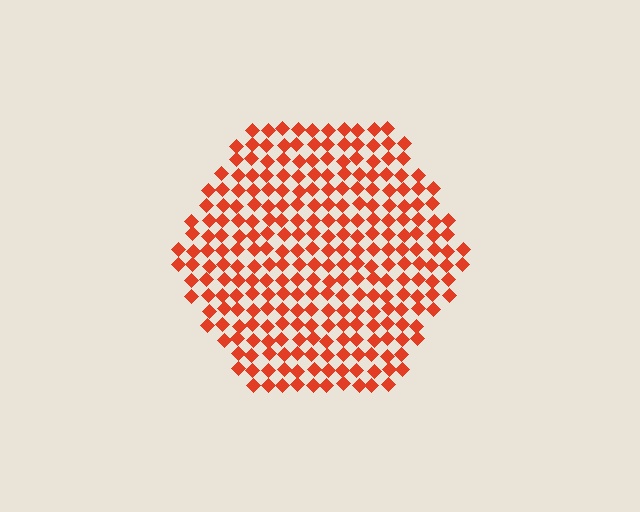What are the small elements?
The small elements are diamonds.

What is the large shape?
The large shape is a hexagon.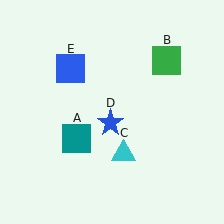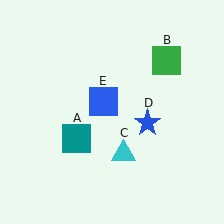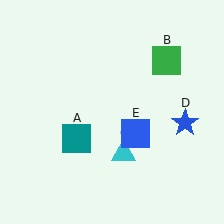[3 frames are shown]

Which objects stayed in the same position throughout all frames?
Teal square (object A) and green square (object B) and cyan triangle (object C) remained stationary.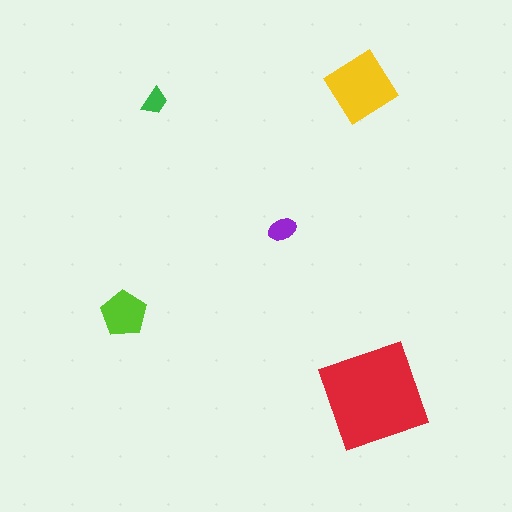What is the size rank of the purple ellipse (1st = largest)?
4th.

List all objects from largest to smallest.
The red square, the yellow diamond, the lime pentagon, the purple ellipse, the green trapezoid.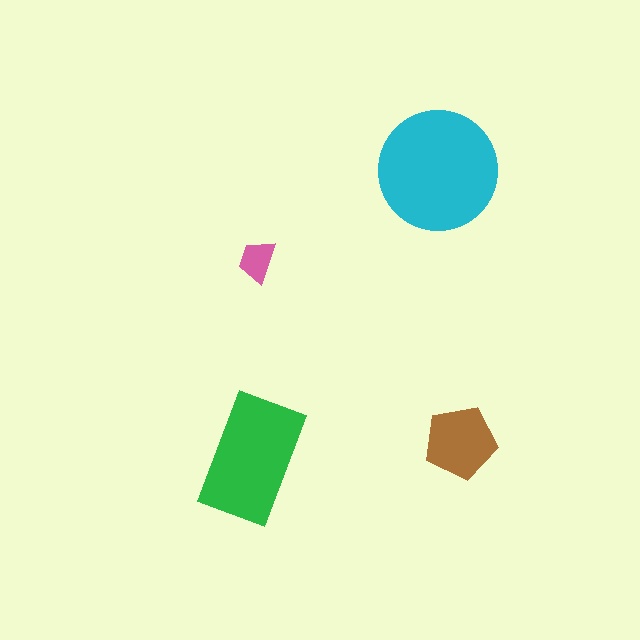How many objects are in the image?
There are 4 objects in the image.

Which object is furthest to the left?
The green rectangle is leftmost.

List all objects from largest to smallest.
The cyan circle, the green rectangle, the brown pentagon, the pink trapezoid.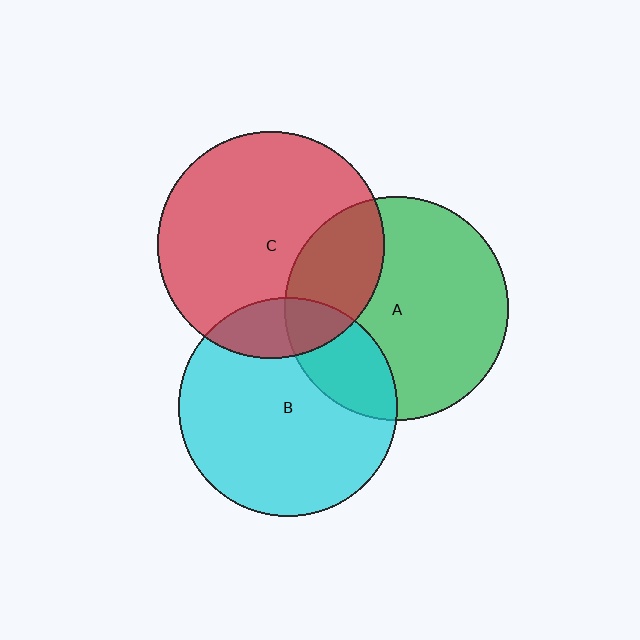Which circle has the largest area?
Circle C (red).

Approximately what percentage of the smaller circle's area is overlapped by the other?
Approximately 25%.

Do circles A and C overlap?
Yes.